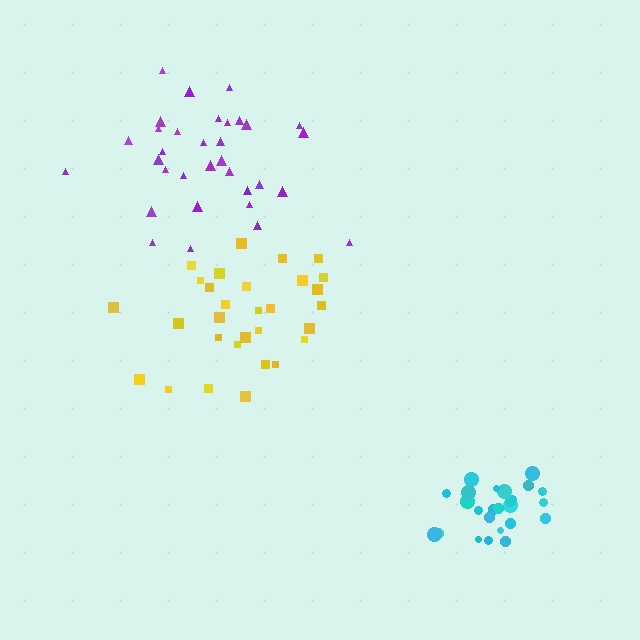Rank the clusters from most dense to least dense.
cyan, yellow, purple.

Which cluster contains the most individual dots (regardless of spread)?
Purple (33).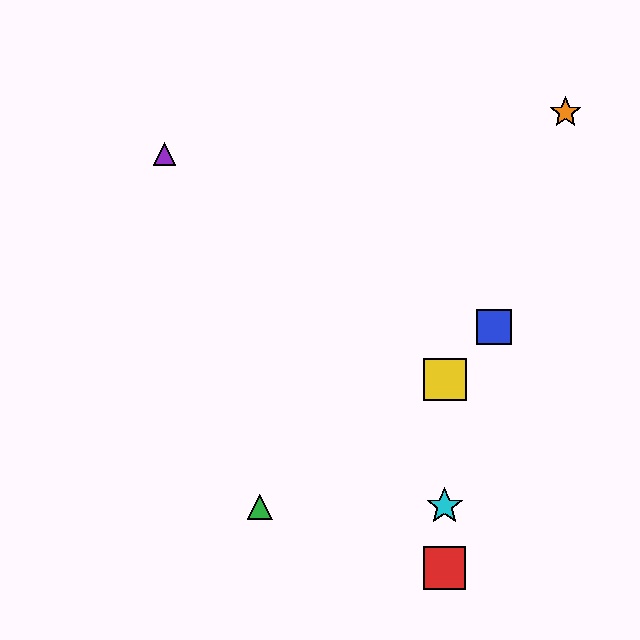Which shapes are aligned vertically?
The red square, the yellow square, the cyan star are aligned vertically.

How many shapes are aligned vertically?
3 shapes (the red square, the yellow square, the cyan star) are aligned vertically.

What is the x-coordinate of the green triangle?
The green triangle is at x≈260.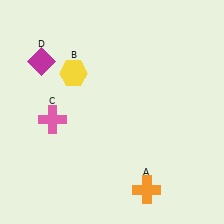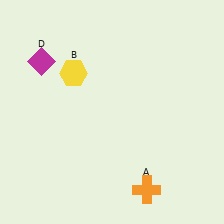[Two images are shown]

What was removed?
The pink cross (C) was removed in Image 2.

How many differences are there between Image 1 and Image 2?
There is 1 difference between the two images.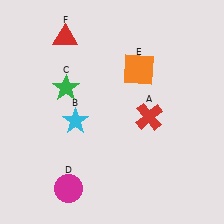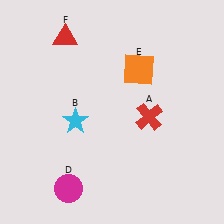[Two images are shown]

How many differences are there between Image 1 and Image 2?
There is 1 difference between the two images.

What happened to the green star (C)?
The green star (C) was removed in Image 2. It was in the top-left area of Image 1.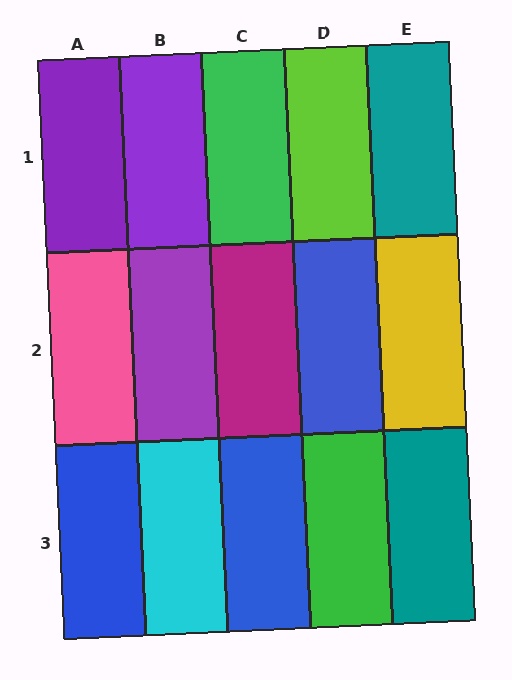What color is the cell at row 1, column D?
Lime.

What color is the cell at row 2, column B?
Purple.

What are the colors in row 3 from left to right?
Blue, cyan, blue, green, teal.